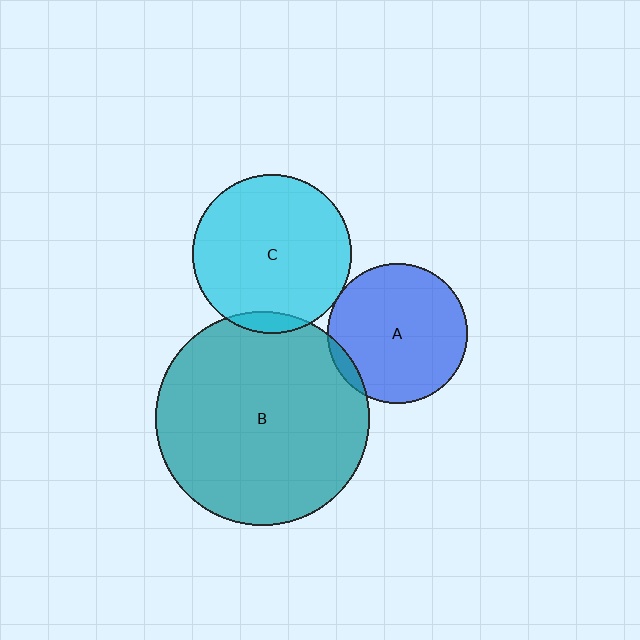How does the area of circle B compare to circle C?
Approximately 1.8 times.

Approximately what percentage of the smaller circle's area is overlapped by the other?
Approximately 5%.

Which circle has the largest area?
Circle B (teal).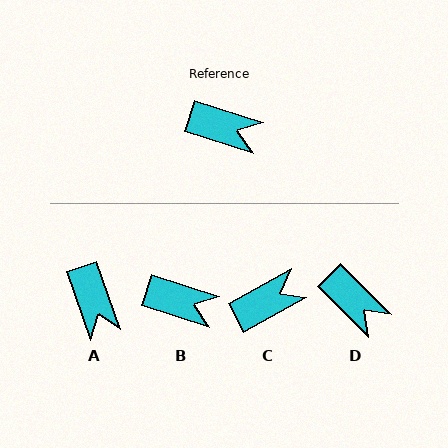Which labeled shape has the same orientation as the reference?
B.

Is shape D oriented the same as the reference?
No, it is off by about 28 degrees.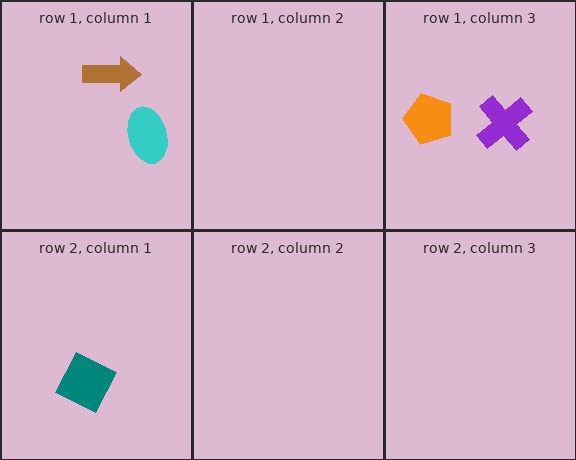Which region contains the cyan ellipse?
The row 1, column 1 region.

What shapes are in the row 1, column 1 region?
The brown arrow, the cyan ellipse.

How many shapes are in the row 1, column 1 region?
2.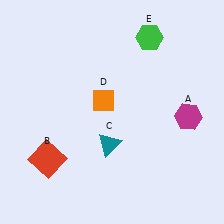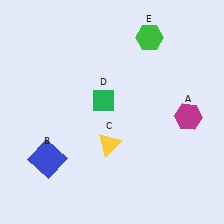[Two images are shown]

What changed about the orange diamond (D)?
In Image 1, D is orange. In Image 2, it changed to green.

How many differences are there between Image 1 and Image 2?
There are 3 differences between the two images.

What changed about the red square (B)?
In Image 1, B is red. In Image 2, it changed to blue.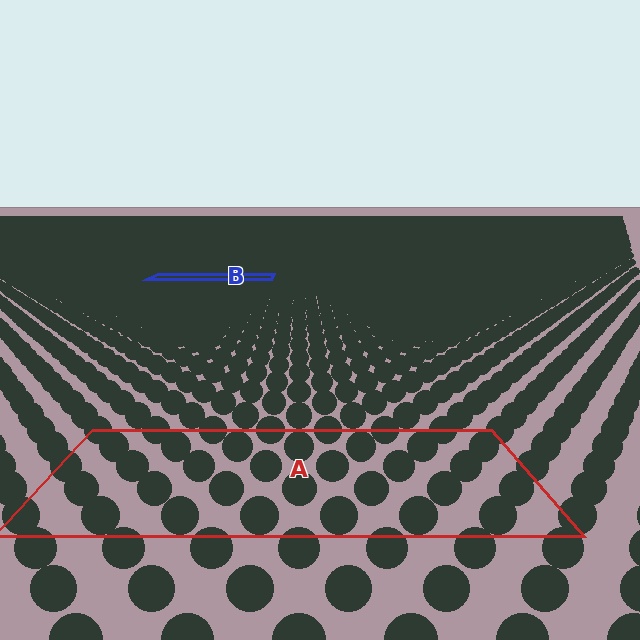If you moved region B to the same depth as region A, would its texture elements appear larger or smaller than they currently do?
They would appear larger. At a closer depth, the same texture elements are projected at a bigger on-screen size.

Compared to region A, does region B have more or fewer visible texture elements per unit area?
Region B has more texture elements per unit area — they are packed more densely because it is farther away.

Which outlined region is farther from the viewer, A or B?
Region B is farther from the viewer — the texture elements inside it appear smaller and more densely packed.